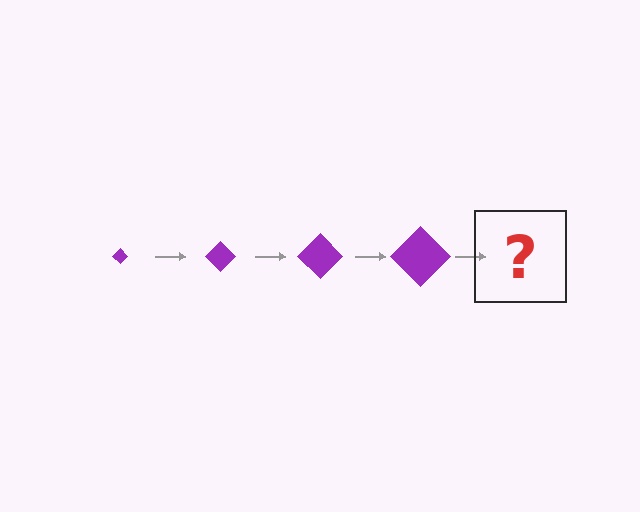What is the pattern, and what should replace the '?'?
The pattern is that the diamond gets progressively larger each step. The '?' should be a purple diamond, larger than the previous one.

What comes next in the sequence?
The next element should be a purple diamond, larger than the previous one.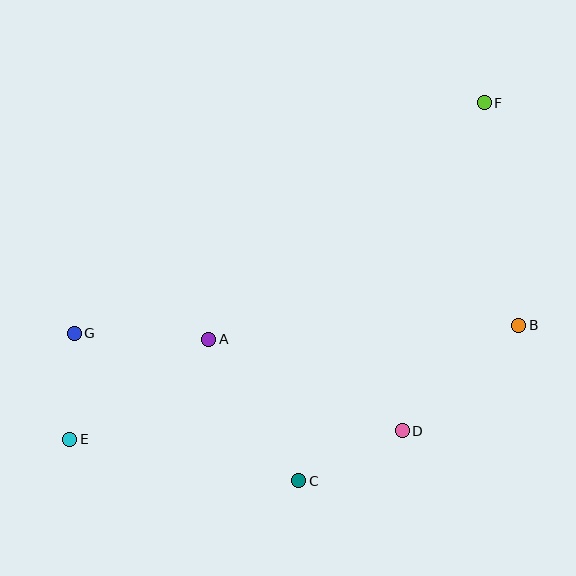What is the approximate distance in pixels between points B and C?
The distance between B and C is approximately 269 pixels.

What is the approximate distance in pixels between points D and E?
The distance between D and E is approximately 333 pixels.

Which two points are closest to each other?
Points E and G are closest to each other.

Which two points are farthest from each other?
Points E and F are farthest from each other.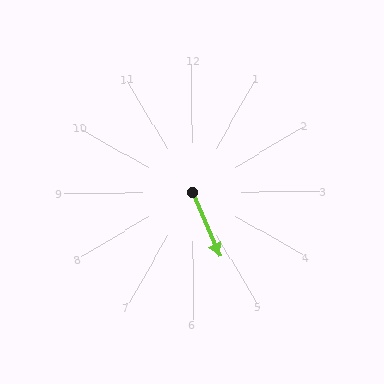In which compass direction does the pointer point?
Southeast.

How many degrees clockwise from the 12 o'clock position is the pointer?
Approximately 157 degrees.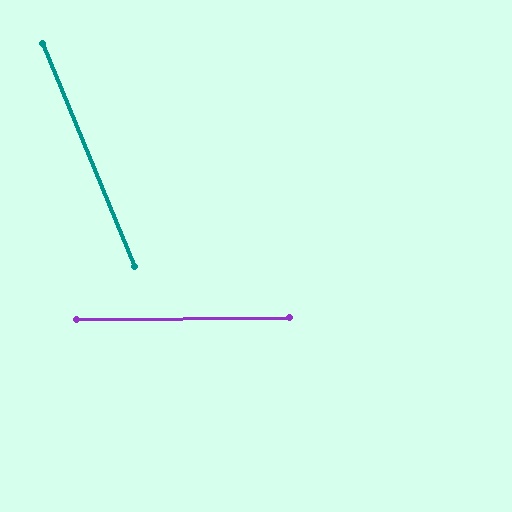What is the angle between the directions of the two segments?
Approximately 68 degrees.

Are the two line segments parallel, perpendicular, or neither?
Neither parallel nor perpendicular — they differ by about 68°.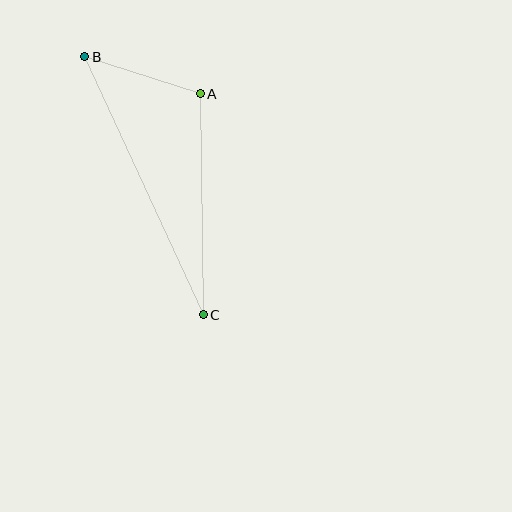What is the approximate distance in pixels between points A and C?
The distance between A and C is approximately 221 pixels.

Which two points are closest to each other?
Points A and B are closest to each other.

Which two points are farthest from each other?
Points B and C are farthest from each other.